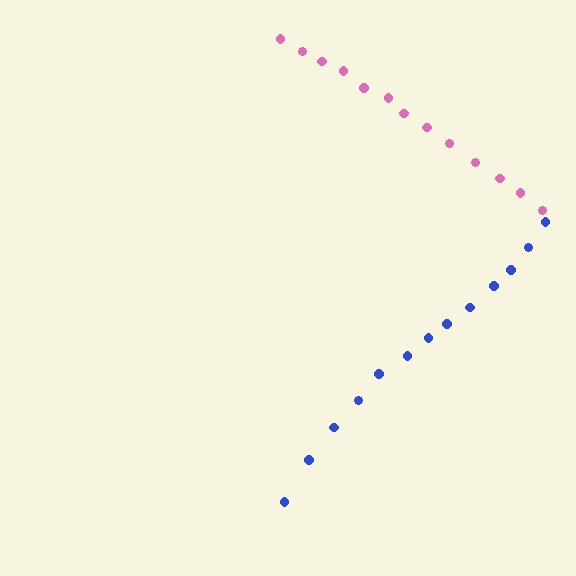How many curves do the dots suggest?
There are 2 distinct paths.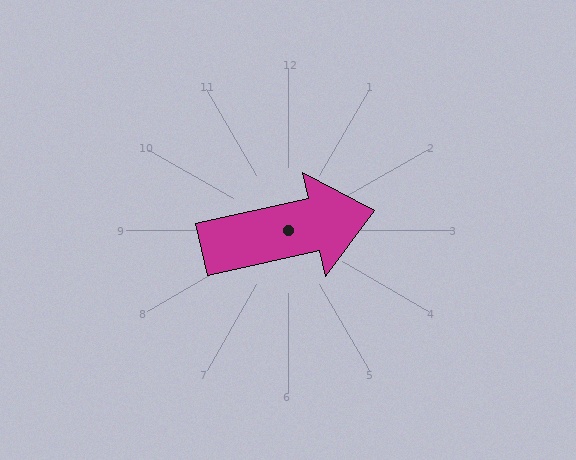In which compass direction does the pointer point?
East.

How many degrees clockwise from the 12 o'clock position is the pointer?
Approximately 77 degrees.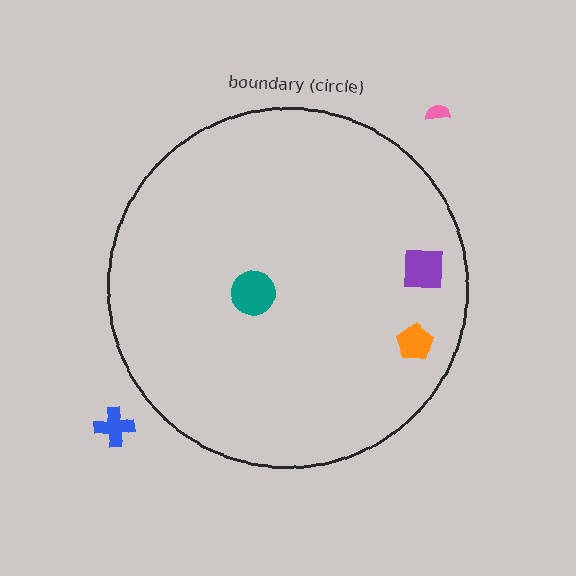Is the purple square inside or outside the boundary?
Inside.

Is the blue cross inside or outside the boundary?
Outside.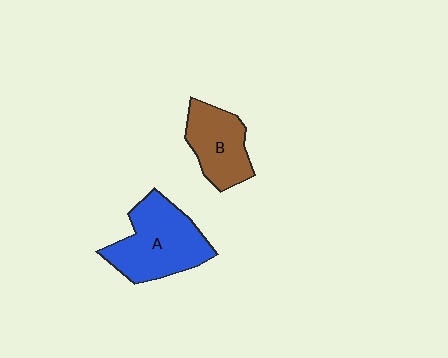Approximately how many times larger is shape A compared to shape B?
Approximately 1.4 times.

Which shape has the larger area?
Shape A (blue).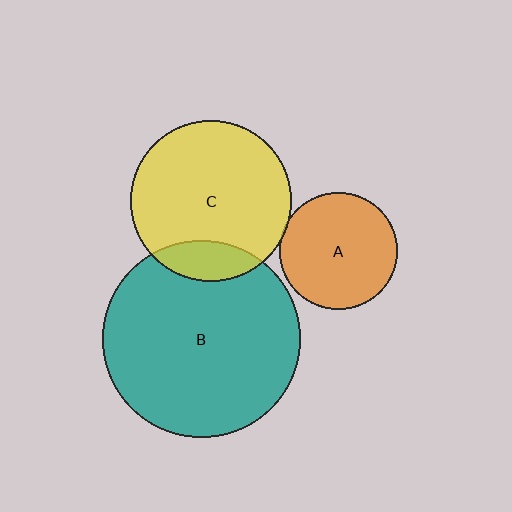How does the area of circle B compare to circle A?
Approximately 2.8 times.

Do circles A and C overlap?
Yes.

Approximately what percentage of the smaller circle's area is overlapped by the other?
Approximately 5%.